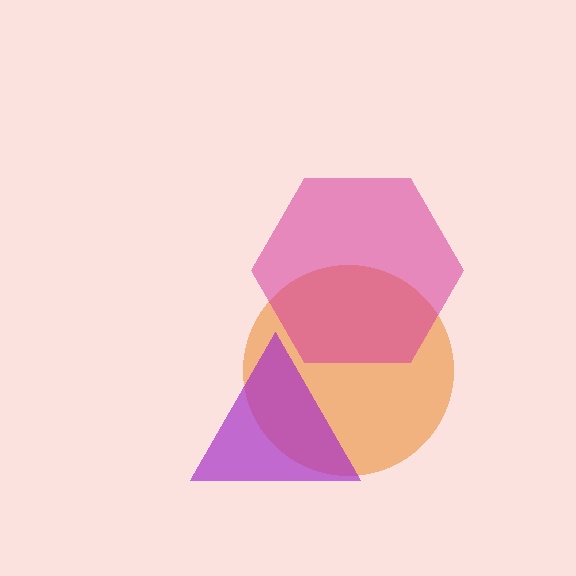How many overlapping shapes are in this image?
There are 3 overlapping shapes in the image.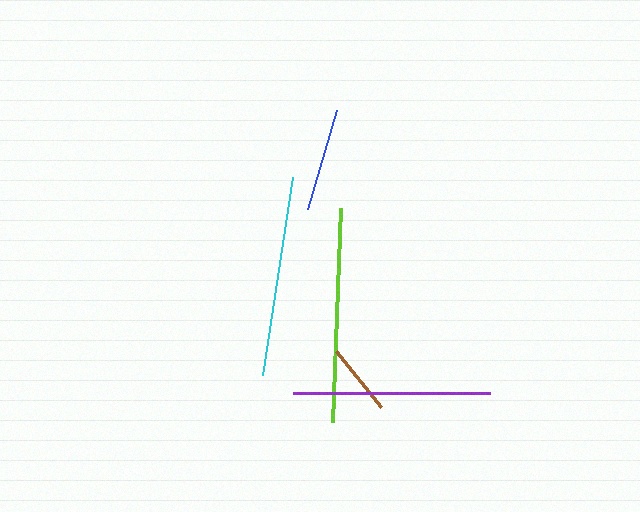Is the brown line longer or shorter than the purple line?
The purple line is longer than the brown line.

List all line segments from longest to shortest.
From longest to shortest: lime, cyan, purple, blue, brown.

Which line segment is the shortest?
The brown line is the shortest at approximately 71 pixels.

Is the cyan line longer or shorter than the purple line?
The cyan line is longer than the purple line.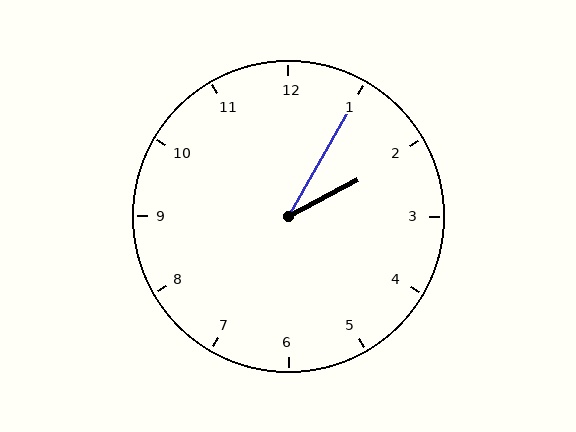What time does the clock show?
2:05.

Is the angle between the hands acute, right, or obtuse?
It is acute.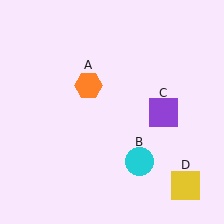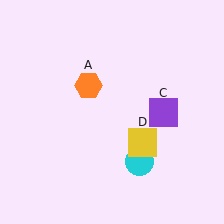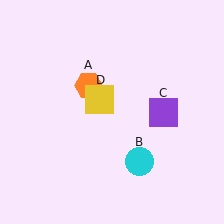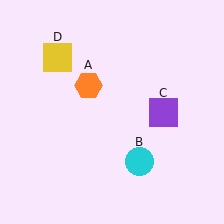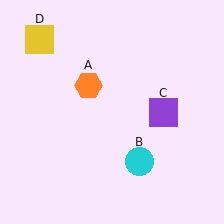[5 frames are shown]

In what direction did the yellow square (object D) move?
The yellow square (object D) moved up and to the left.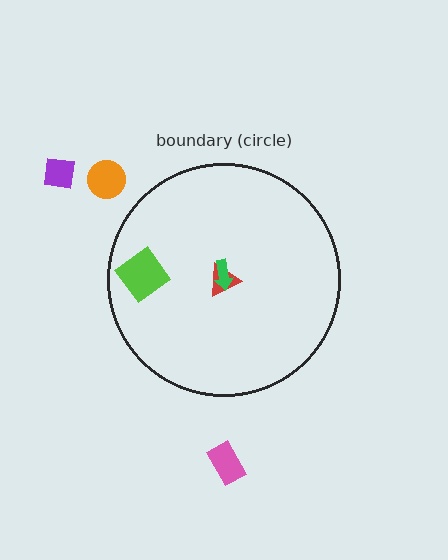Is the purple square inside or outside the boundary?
Outside.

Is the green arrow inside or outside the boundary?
Inside.